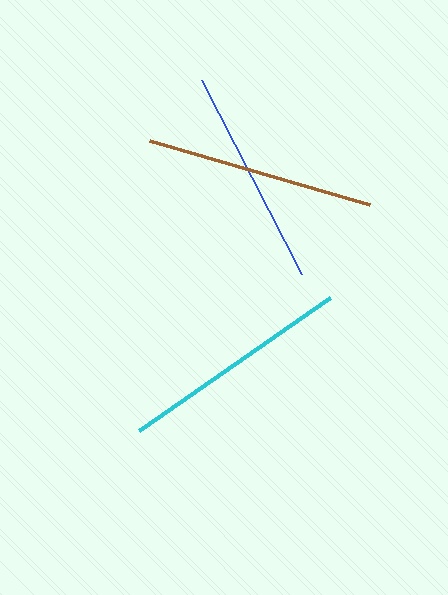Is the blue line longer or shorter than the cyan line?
The cyan line is longer than the blue line.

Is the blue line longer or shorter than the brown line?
The brown line is longer than the blue line.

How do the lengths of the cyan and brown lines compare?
The cyan and brown lines are approximately the same length.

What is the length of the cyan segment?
The cyan segment is approximately 232 pixels long.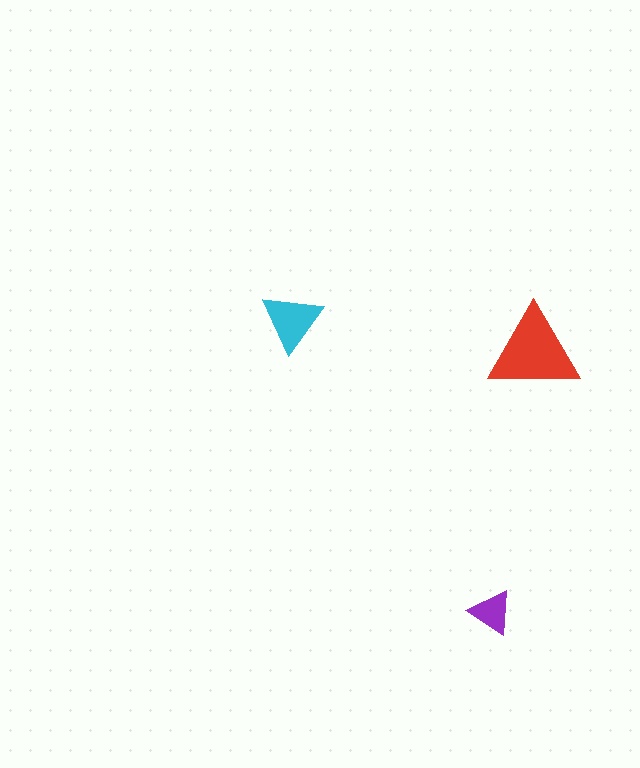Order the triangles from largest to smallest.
the red one, the cyan one, the purple one.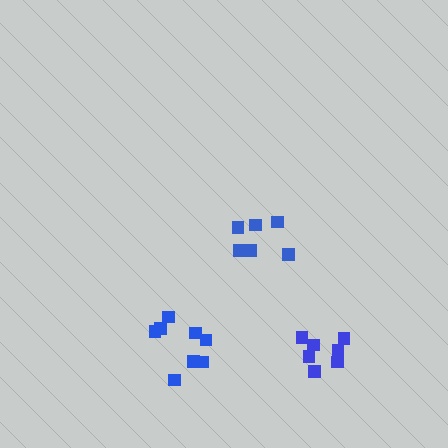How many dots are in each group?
Group 1: 7 dots, Group 2: 8 dots, Group 3: 6 dots (21 total).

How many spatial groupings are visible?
There are 3 spatial groupings.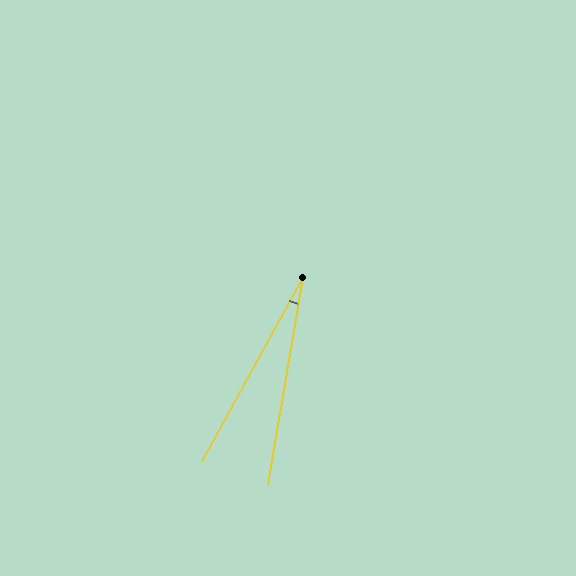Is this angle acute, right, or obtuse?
It is acute.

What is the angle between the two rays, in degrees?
Approximately 19 degrees.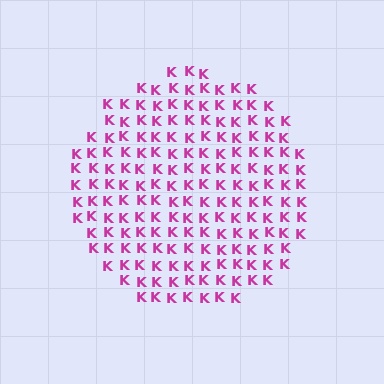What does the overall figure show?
The overall figure shows a circle.